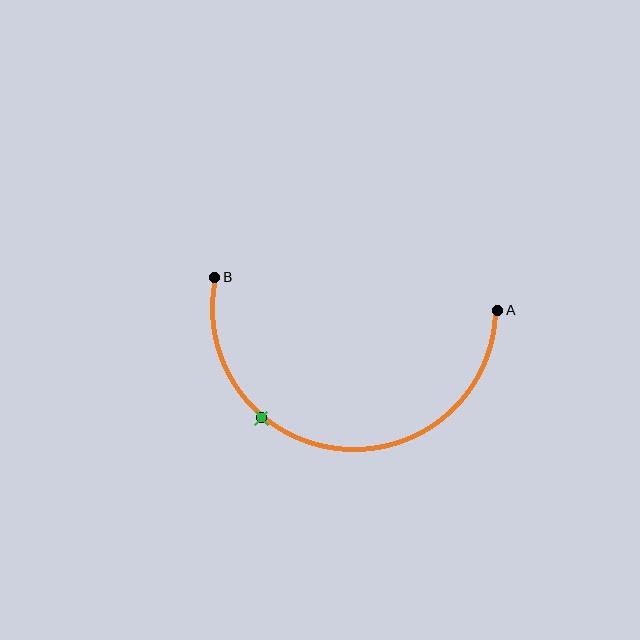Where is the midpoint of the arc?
The arc midpoint is the point on the curve farthest from the straight line joining A and B. It sits below that line.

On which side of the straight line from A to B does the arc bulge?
The arc bulges below the straight line connecting A and B.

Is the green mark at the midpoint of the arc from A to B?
No. The green mark lies on the arc but is closer to endpoint B. The arc midpoint would be at the point on the curve equidistant along the arc from both A and B.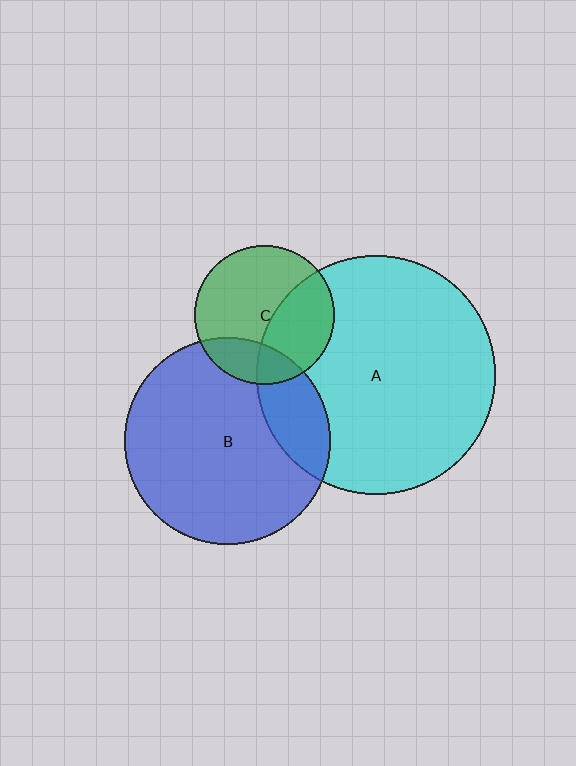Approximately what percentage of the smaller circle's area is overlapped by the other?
Approximately 40%.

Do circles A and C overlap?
Yes.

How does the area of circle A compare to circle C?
Approximately 2.9 times.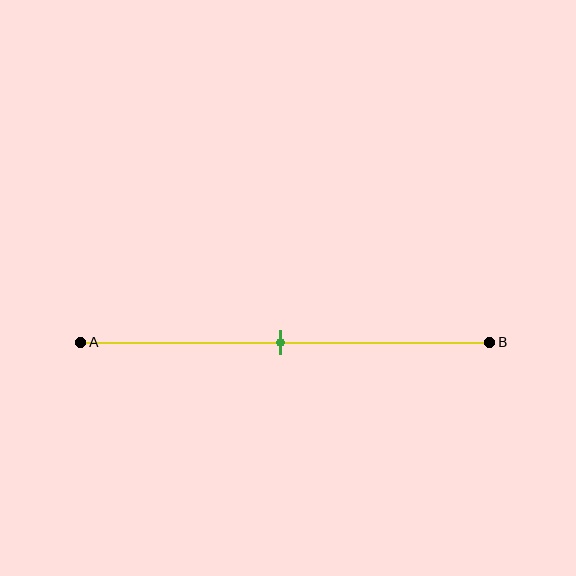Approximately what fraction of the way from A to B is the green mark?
The green mark is approximately 50% of the way from A to B.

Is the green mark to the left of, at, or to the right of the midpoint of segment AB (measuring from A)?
The green mark is approximately at the midpoint of segment AB.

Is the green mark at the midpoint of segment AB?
Yes, the mark is approximately at the midpoint.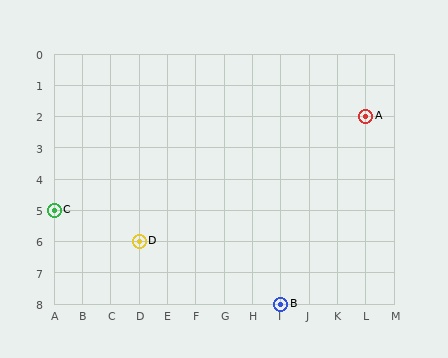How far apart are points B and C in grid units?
Points B and C are 8 columns and 3 rows apart (about 8.5 grid units diagonally).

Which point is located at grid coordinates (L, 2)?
Point A is at (L, 2).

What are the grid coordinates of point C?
Point C is at grid coordinates (A, 5).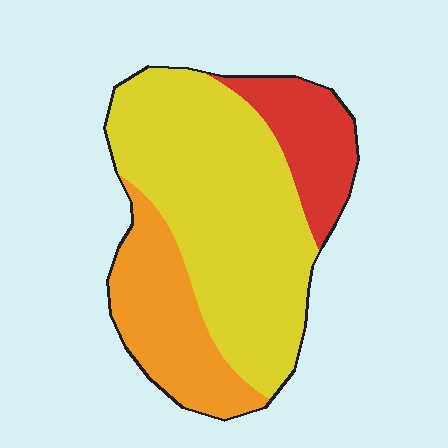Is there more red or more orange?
Orange.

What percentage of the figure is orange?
Orange covers 24% of the figure.